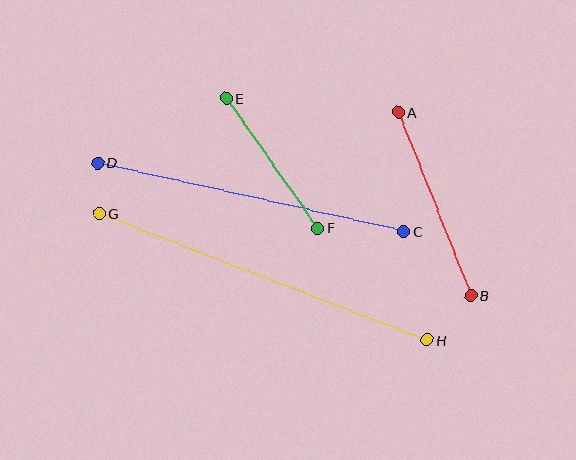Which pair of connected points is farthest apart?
Points G and H are farthest apart.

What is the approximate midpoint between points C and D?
The midpoint is at approximately (251, 197) pixels.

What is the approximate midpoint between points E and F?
The midpoint is at approximately (272, 163) pixels.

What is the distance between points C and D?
The distance is approximately 313 pixels.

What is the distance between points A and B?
The distance is approximately 197 pixels.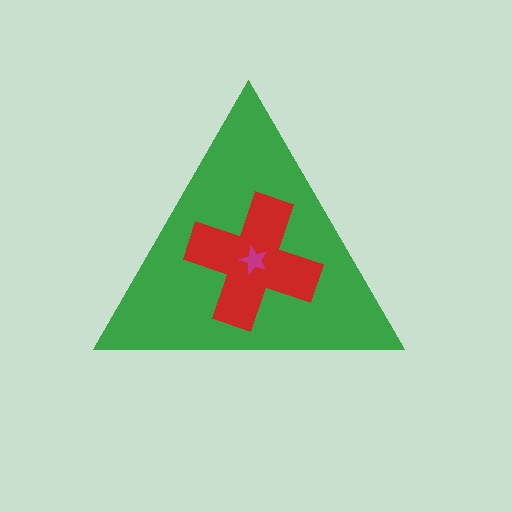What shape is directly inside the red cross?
The magenta star.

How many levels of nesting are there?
3.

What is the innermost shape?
The magenta star.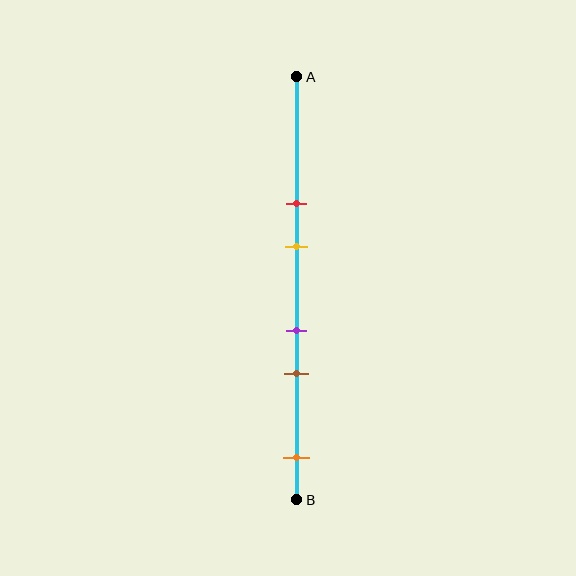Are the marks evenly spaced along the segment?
No, the marks are not evenly spaced.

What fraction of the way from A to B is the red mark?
The red mark is approximately 30% (0.3) of the way from A to B.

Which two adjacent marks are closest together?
The purple and brown marks are the closest adjacent pair.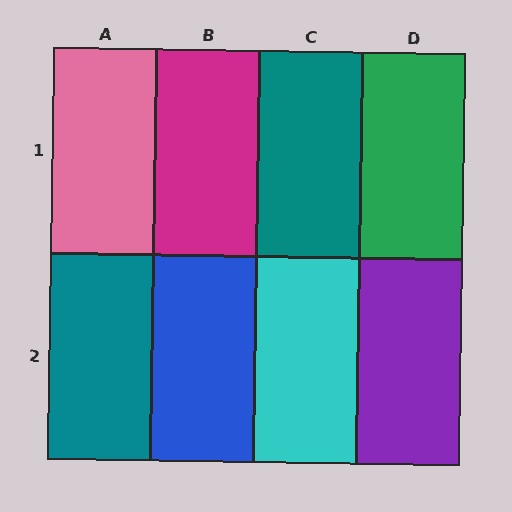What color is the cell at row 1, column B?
Magenta.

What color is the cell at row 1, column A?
Pink.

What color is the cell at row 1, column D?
Green.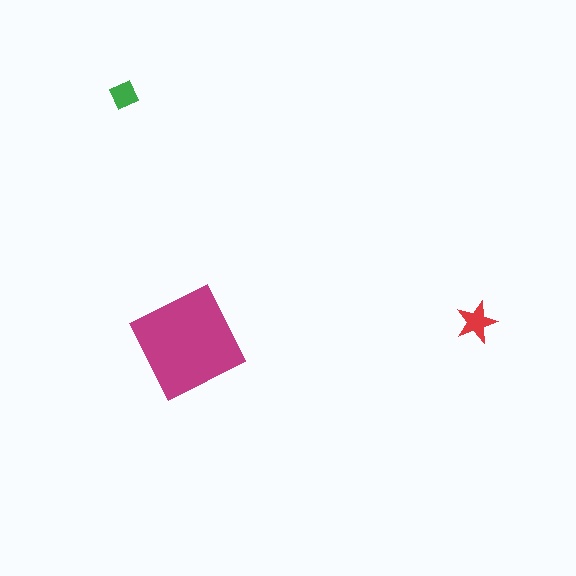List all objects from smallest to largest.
The green diamond, the red star, the magenta square.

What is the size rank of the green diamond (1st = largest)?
3rd.